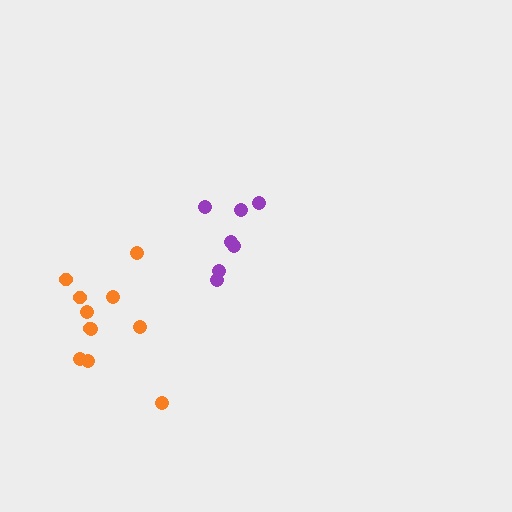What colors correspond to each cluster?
The clusters are colored: orange, purple.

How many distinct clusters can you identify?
There are 2 distinct clusters.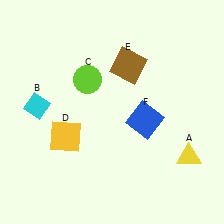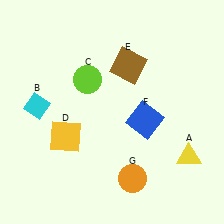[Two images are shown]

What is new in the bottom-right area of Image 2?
An orange circle (G) was added in the bottom-right area of Image 2.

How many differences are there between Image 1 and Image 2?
There is 1 difference between the two images.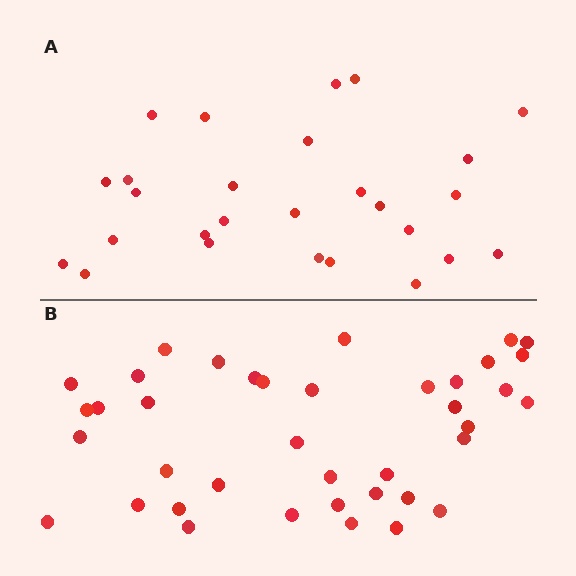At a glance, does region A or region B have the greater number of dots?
Region B (the bottom region) has more dots.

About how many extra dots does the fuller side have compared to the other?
Region B has roughly 12 or so more dots than region A.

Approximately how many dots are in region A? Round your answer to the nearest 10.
About 30 dots. (The exact count is 27, which rounds to 30.)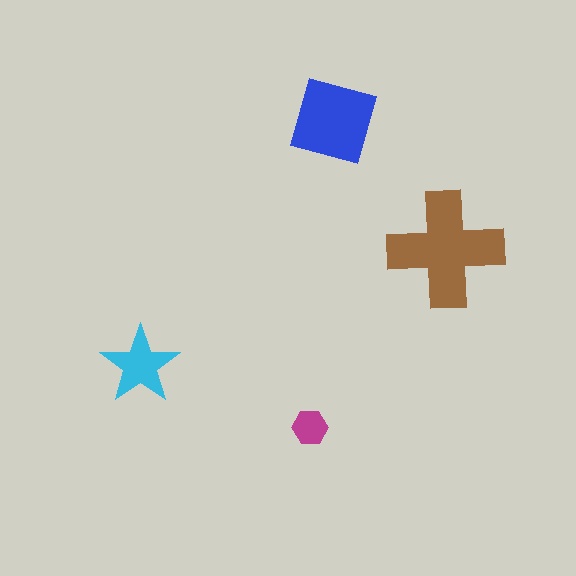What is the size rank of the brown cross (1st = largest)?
1st.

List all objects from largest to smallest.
The brown cross, the blue diamond, the cyan star, the magenta hexagon.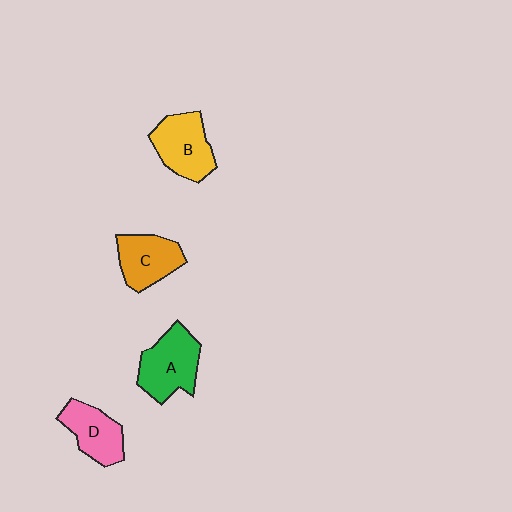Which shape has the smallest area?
Shape D (pink).